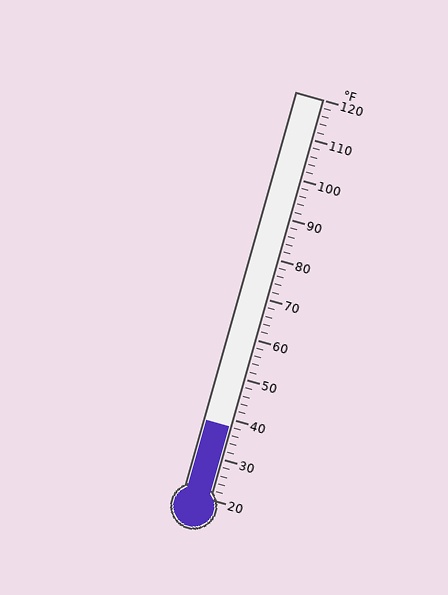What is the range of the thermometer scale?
The thermometer scale ranges from 20°F to 120°F.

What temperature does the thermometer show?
The thermometer shows approximately 38°F.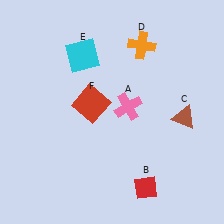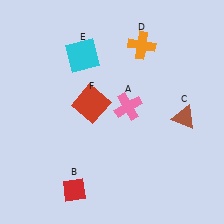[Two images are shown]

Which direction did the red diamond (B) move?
The red diamond (B) moved left.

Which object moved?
The red diamond (B) moved left.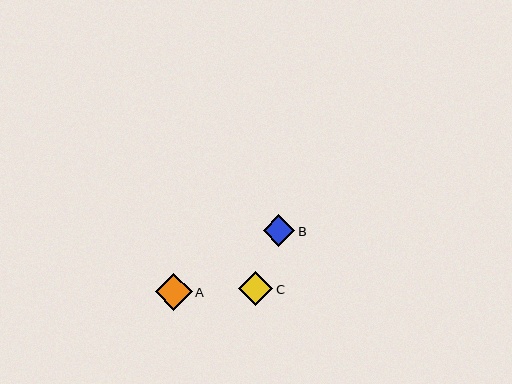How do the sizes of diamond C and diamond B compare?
Diamond C and diamond B are approximately the same size.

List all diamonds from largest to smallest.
From largest to smallest: A, C, B.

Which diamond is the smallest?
Diamond B is the smallest with a size of approximately 32 pixels.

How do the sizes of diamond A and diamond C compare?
Diamond A and diamond C are approximately the same size.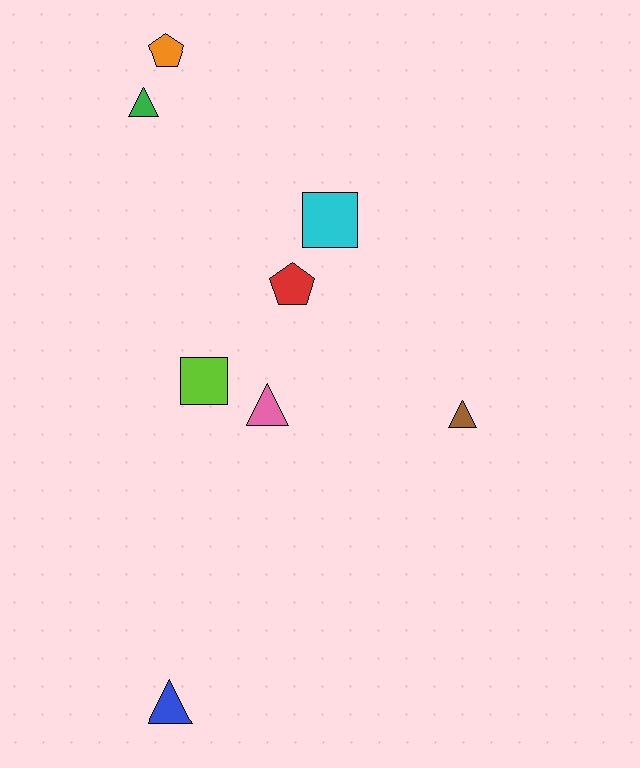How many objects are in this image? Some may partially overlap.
There are 8 objects.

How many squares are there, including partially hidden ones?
There are 2 squares.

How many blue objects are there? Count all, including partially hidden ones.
There is 1 blue object.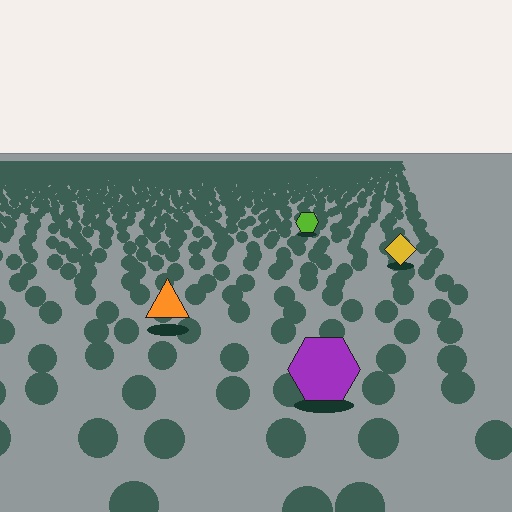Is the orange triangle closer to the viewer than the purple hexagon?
No. The purple hexagon is closer — you can tell from the texture gradient: the ground texture is coarser near it.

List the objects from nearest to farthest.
From nearest to farthest: the purple hexagon, the orange triangle, the yellow diamond, the lime hexagon.